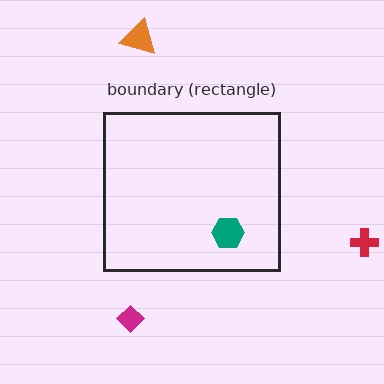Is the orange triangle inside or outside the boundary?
Outside.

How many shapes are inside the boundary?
1 inside, 3 outside.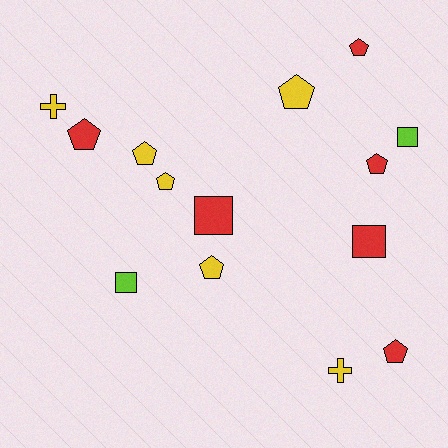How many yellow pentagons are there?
There are 4 yellow pentagons.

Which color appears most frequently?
Red, with 6 objects.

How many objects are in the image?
There are 14 objects.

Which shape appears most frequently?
Pentagon, with 8 objects.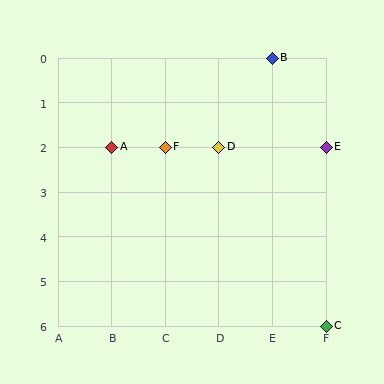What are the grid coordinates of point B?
Point B is at grid coordinates (E, 0).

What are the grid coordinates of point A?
Point A is at grid coordinates (B, 2).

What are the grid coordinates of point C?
Point C is at grid coordinates (F, 6).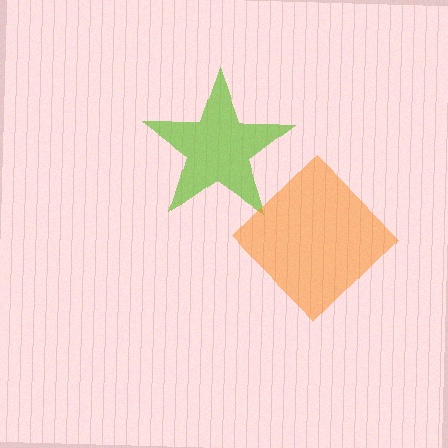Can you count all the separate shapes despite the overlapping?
Yes, there are 2 separate shapes.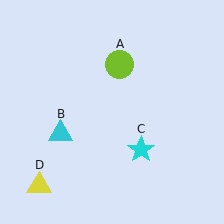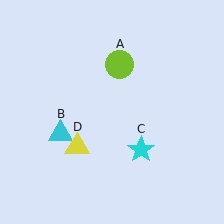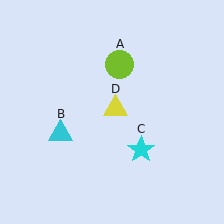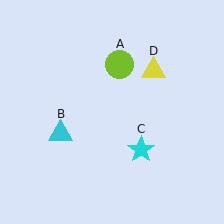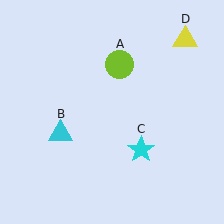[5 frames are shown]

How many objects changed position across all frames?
1 object changed position: yellow triangle (object D).